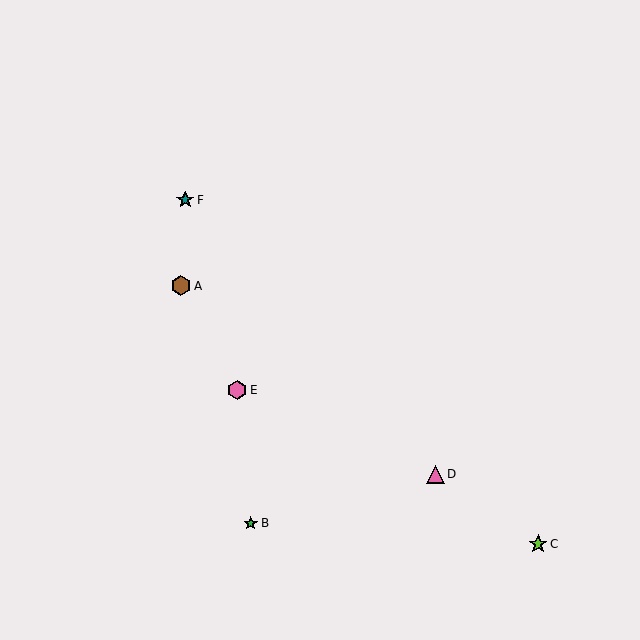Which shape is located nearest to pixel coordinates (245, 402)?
The pink hexagon (labeled E) at (237, 390) is nearest to that location.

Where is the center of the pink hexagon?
The center of the pink hexagon is at (237, 390).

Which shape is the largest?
The brown hexagon (labeled A) is the largest.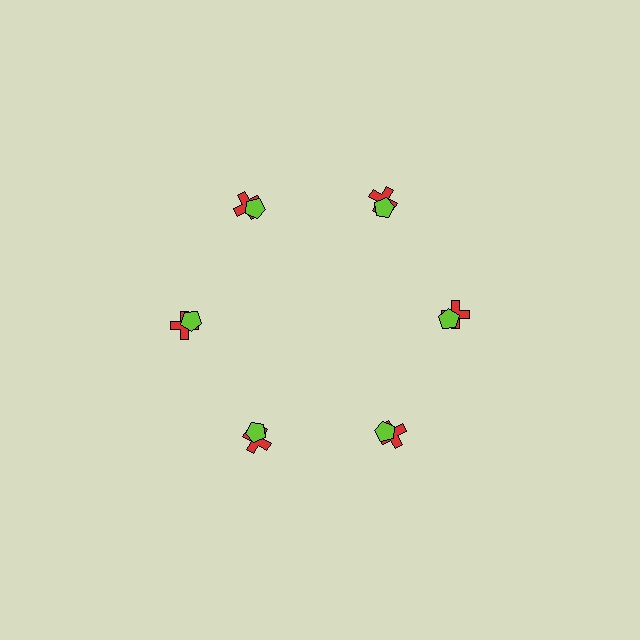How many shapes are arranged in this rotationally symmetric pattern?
There are 12 shapes, arranged in 6 groups of 2.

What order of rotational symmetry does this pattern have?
This pattern has 6-fold rotational symmetry.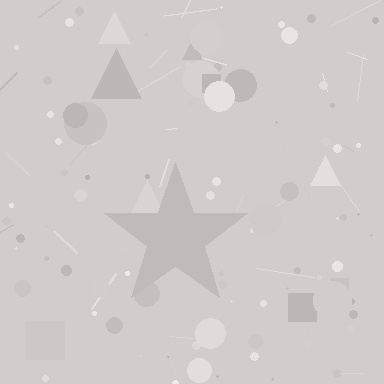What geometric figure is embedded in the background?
A star is embedded in the background.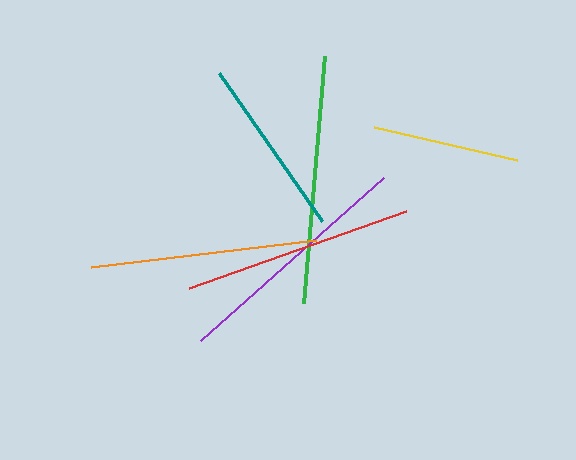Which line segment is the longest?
The green line is the longest at approximately 247 pixels.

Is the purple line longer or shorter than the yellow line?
The purple line is longer than the yellow line.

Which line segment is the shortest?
The yellow line is the shortest at approximately 146 pixels.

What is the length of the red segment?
The red segment is approximately 230 pixels long.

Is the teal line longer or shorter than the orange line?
The orange line is longer than the teal line.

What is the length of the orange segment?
The orange segment is approximately 226 pixels long.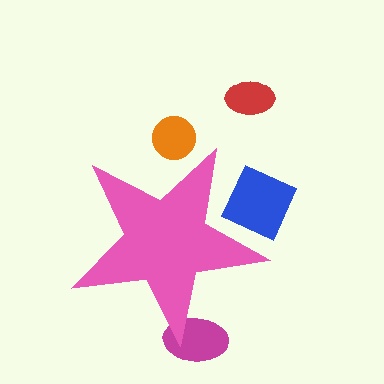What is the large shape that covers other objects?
A pink star.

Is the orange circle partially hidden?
Yes, the orange circle is partially hidden behind the pink star.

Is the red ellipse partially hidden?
No, the red ellipse is fully visible.